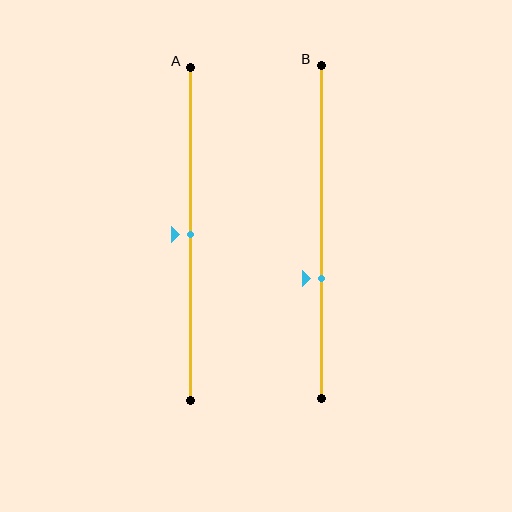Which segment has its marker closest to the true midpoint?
Segment A has its marker closest to the true midpoint.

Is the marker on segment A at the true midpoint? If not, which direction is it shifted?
Yes, the marker on segment A is at the true midpoint.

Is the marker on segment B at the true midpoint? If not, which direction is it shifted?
No, the marker on segment B is shifted downward by about 14% of the segment length.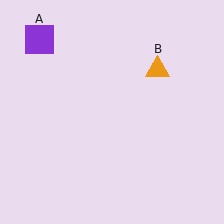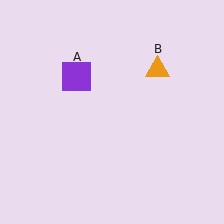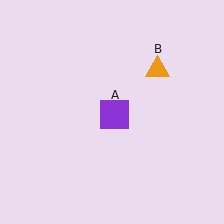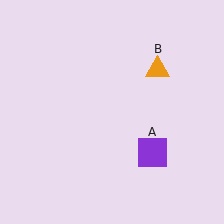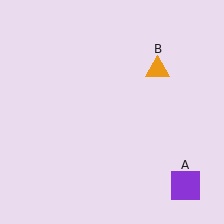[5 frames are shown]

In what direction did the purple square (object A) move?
The purple square (object A) moved down and to the right.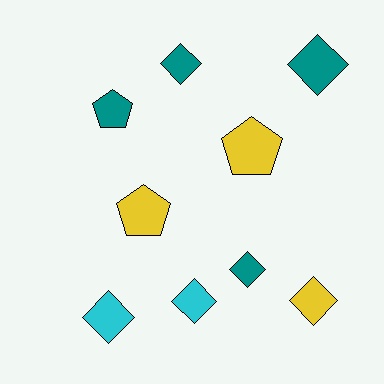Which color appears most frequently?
Teal, with 4 objects.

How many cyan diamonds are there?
There are 2 cyan diamonds.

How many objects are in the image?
There are 9 objects.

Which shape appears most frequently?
Diamond, with 6 objects.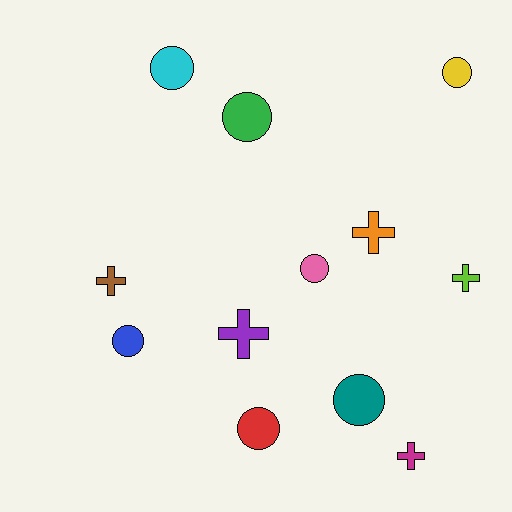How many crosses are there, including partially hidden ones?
There are 5 crosses.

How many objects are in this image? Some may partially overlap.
There are 12 objects.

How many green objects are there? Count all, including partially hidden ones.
There is 1 green object.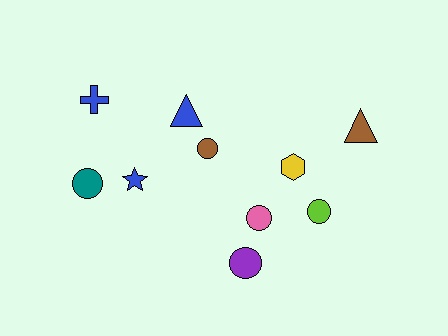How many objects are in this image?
There are 10 objects.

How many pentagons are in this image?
There are no pentagons.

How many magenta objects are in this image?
There are no magenta objects.